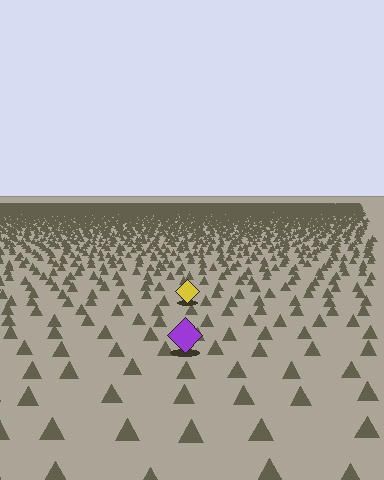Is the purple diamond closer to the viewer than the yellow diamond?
Yes. The purple diamond is closer — you can tell from the texture gradient: the ground texture is coarser near it.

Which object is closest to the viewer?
The purple diamond is closest. The texture marks near it are larger and more spread out.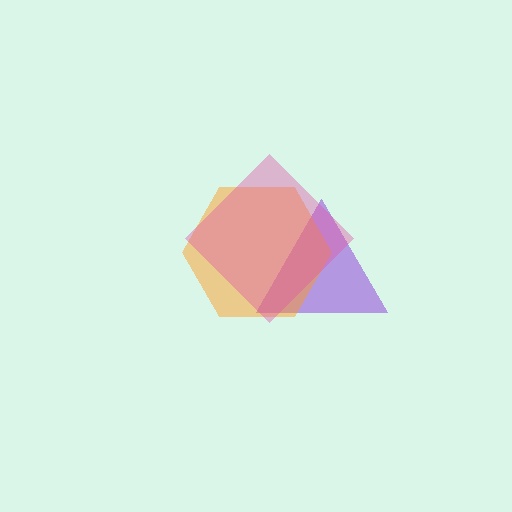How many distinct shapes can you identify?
There are 3 distinct shapes: a purple triangle, an orange hexagon, a pink diamond.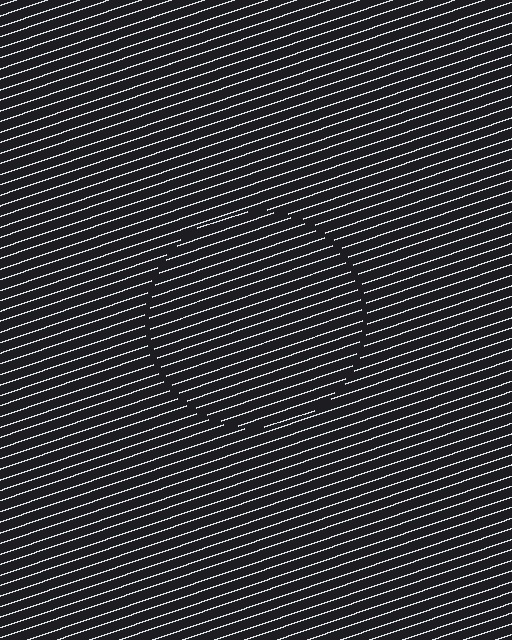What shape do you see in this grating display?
An illusory circle. The interior of the shape contains the same grating, shifted by half a period — the contour is defined by the phase discontinuity where line-ends from the inner and outer gratings abut.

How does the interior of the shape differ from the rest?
The interior of the shape contains the same grating, shifted by half a period — the contour is defined by the phase discontinuity where line-ends from the inner and outer gratings abut.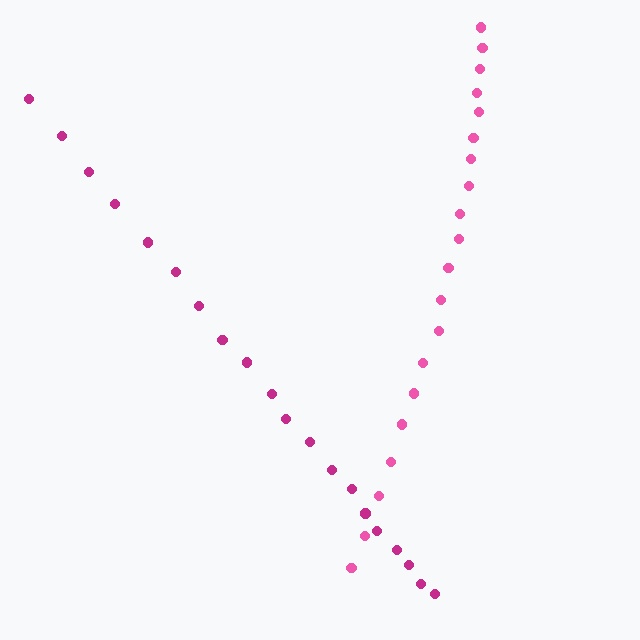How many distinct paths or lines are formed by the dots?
There are 2 distinct paths.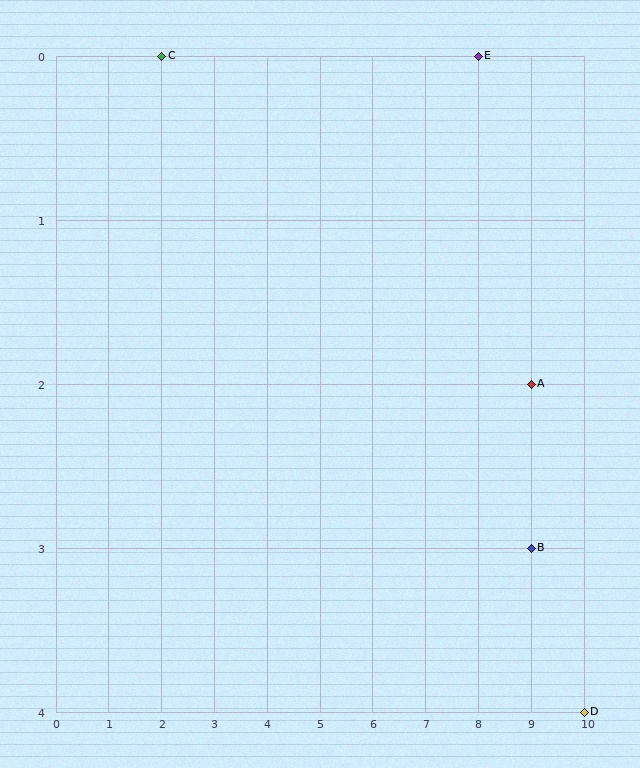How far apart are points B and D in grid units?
Points B and D are 1 column and 1 row apart (about 1.4 grid units diagonally).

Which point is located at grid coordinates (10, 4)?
Point D is at (10, 4).